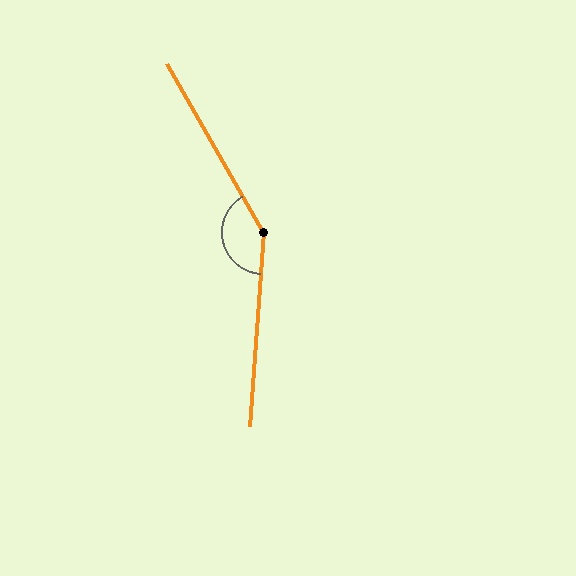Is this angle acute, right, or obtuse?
It is obtuse.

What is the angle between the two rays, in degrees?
Approximately 146 degrees.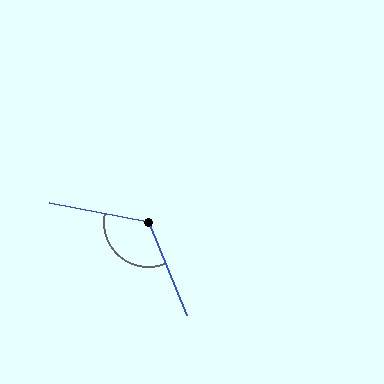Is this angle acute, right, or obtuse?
It is obtuse.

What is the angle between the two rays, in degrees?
Approximately 123 degrees.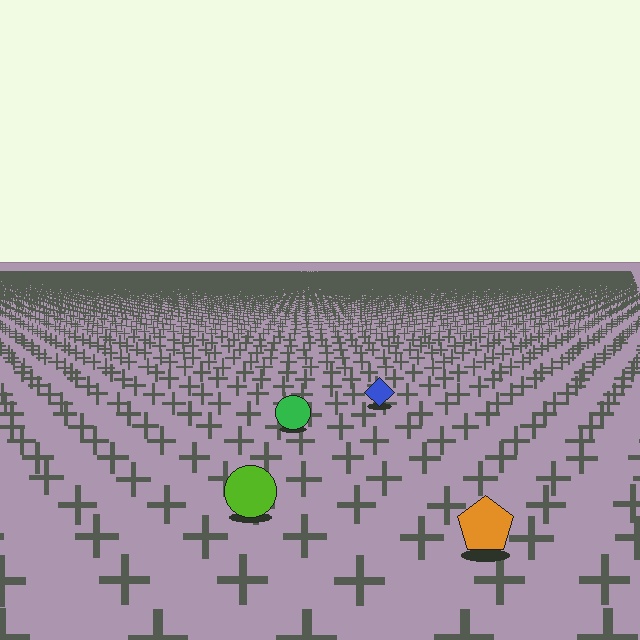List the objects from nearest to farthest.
From nearest to farthest: the orange pentagon, the lime circle, the green circle, the blue diamond.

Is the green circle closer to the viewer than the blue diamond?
Yes. The green circle is closer — you can tell from the texture gradient: the ground texture is coarser near it.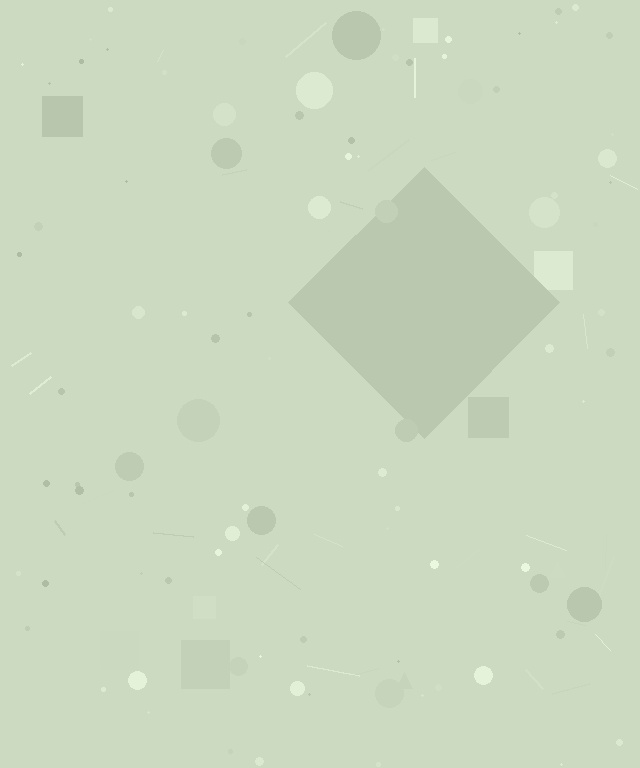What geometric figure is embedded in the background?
A diamond is embedded in the background.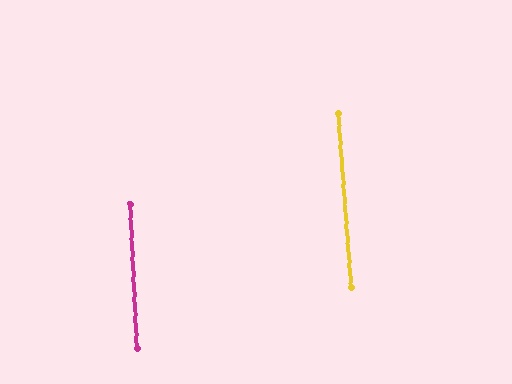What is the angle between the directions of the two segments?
Approximately 2 degrees.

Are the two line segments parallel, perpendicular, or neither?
Parallel — their directions differ by only 1.8°.